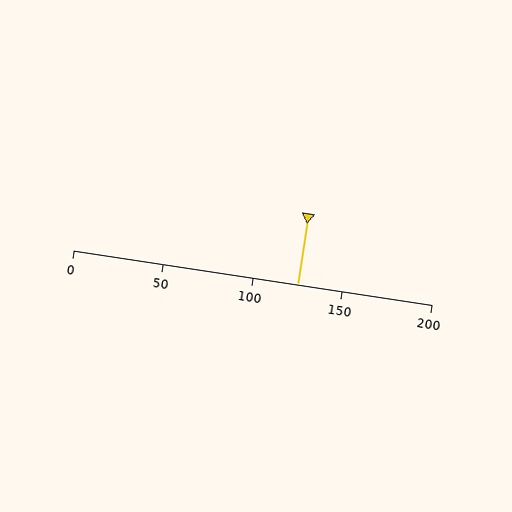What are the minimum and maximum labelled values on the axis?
The axis runs from 0 to 200.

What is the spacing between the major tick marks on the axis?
The major ticks are spaced 50 apart.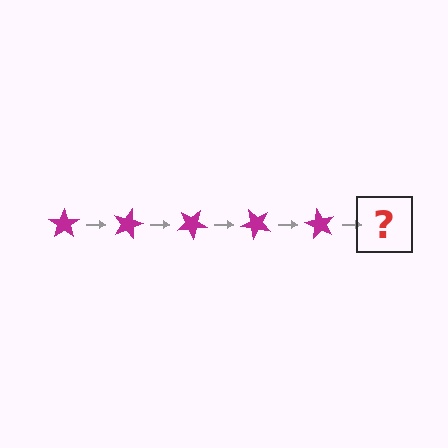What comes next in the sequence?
The next element should be a magenta star rotated 75 degrees.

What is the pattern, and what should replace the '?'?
The pattern is that the star rotates 15 degrees each step. The '?' should be a magenta star rotated 75 degrees.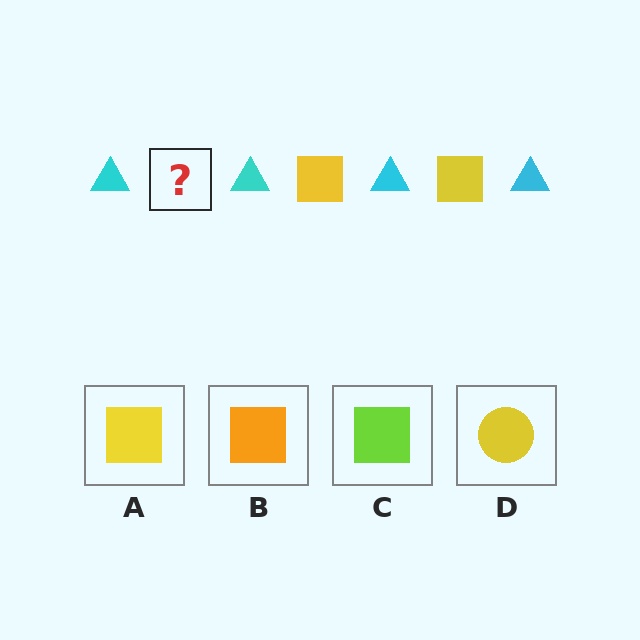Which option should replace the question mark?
Option A.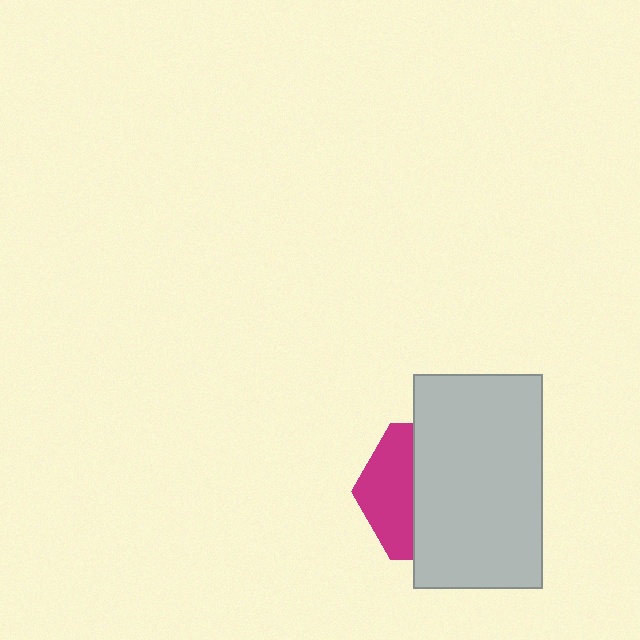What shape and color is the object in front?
The object in front is a light gray rectangle.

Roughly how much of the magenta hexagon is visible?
A small part of it is visible (roughly 37%).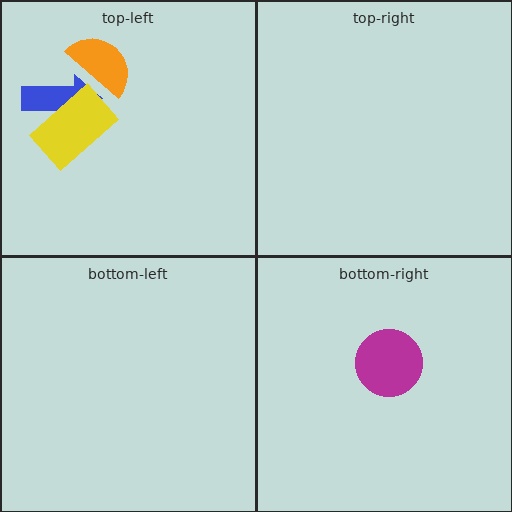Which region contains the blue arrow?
The top-left region.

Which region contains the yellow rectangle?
The top-left region.